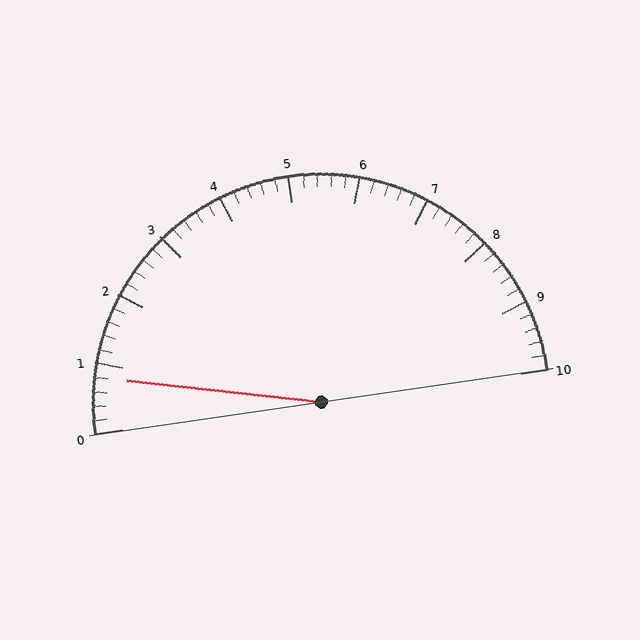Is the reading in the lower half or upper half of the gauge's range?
The reading is in the lower half of the range (0 to 10).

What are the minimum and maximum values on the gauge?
The gauge ranges from 0 to 10.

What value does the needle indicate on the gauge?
The needle indicates approximately 0.8.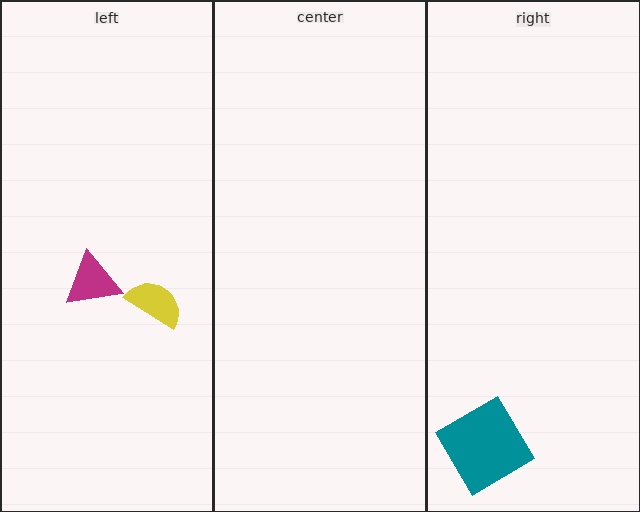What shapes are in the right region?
The teal diamond.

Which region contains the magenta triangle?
The left region.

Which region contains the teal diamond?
The right region.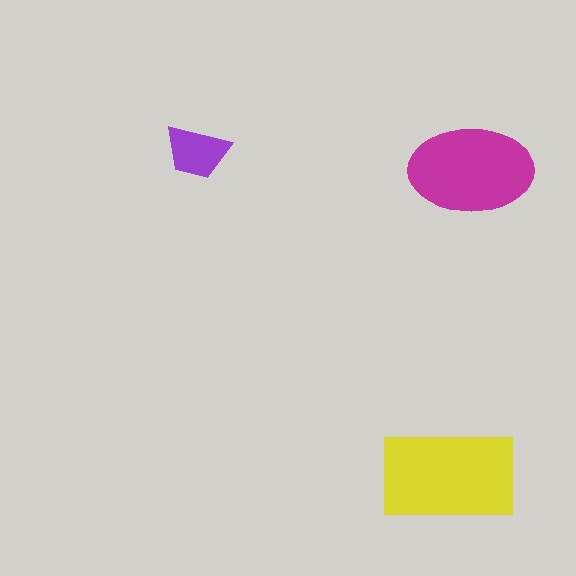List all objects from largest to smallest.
The yellow rectangle, the magenta ellipse, the purple trapezoid.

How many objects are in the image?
There are 3 objects in the image.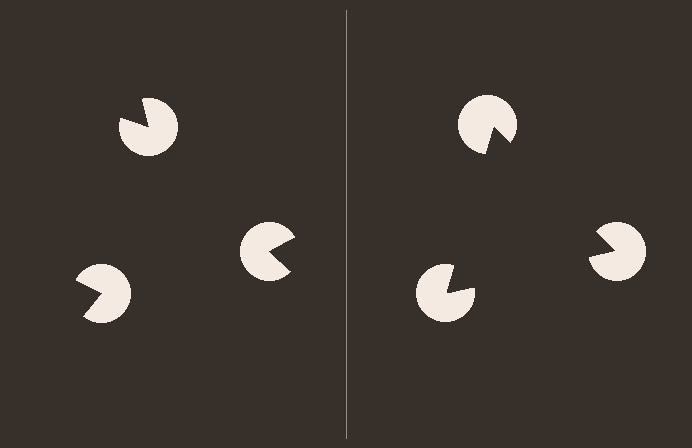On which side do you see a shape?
An illusory triangle appears on the right side. On the left side the wedge cuts are rotated, so no coherent shape forms.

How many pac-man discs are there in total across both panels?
6 — 3 on each side.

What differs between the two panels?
The pac-man discs are positioned identically on both sides; only the wedge orientations differ. On the right they align to a triangle; on the left they are misaligned.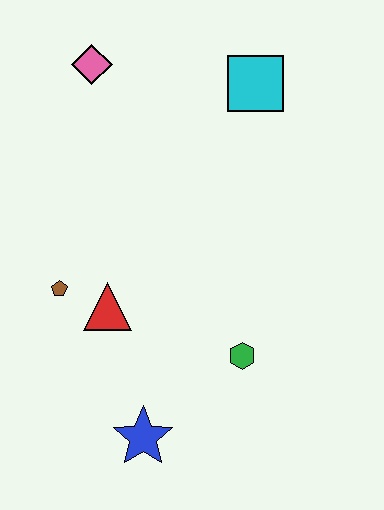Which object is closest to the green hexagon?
The blue star is closest to the green hexagon.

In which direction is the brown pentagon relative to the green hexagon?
The brown pentagon is to the left of the green hexagon.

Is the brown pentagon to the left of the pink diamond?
Yes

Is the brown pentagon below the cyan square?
Yes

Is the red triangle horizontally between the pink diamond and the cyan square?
Yes